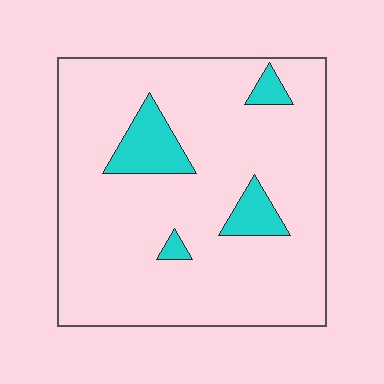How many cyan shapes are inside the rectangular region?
4.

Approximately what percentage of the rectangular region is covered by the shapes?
Approximately 10%.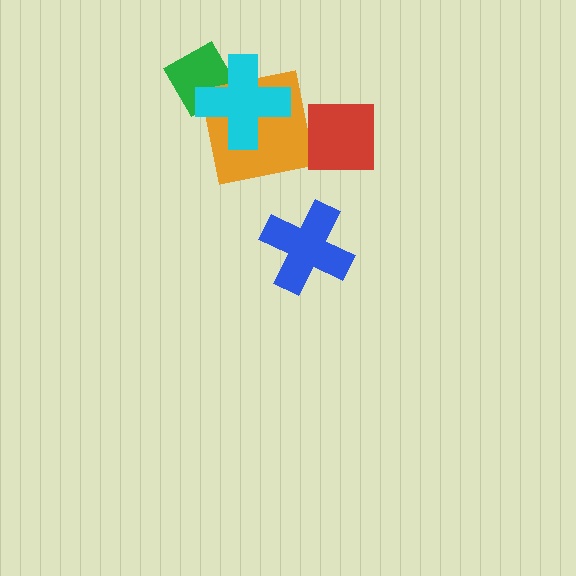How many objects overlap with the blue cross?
0 objects overlap with the blue cross.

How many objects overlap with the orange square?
2 objects overlap with the orange square.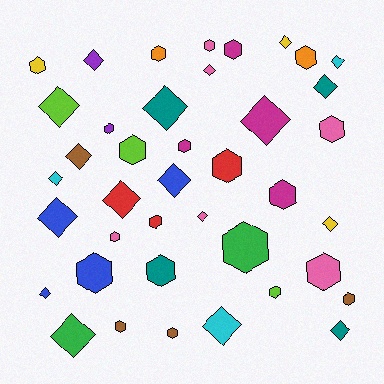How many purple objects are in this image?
There are 2 purple objects.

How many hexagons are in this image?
There are 21 hexagons.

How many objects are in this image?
There are 40 objects.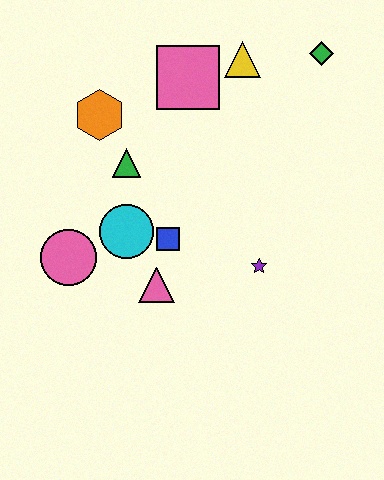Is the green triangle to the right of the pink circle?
Yes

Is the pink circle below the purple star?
No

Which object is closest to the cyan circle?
The blue square is closest to the cyan circle.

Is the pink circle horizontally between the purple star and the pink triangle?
No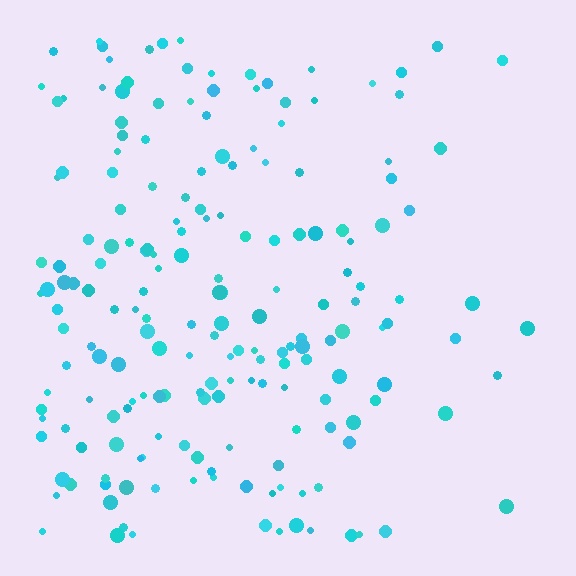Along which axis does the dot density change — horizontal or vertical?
Horizontal.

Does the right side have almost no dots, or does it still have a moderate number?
Still a moderate number, just noticeably fewer than the left.